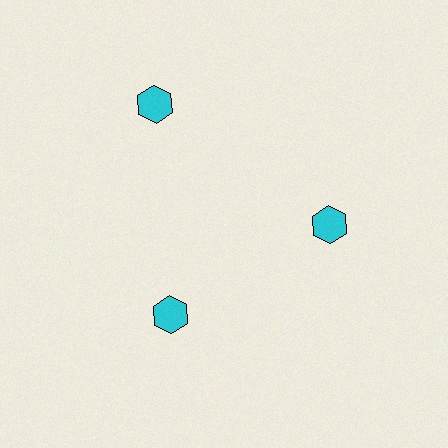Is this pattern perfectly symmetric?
No. The 3 cyan hexagons are arranged in a ring, but one element near the 11 o'clock position is pushed outward from the center, breaking the 3-fold rotational symmetry.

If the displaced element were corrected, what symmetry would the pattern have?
It would have 3-fold rotational symmetry — the pattern would map onto itself every 120 degrees.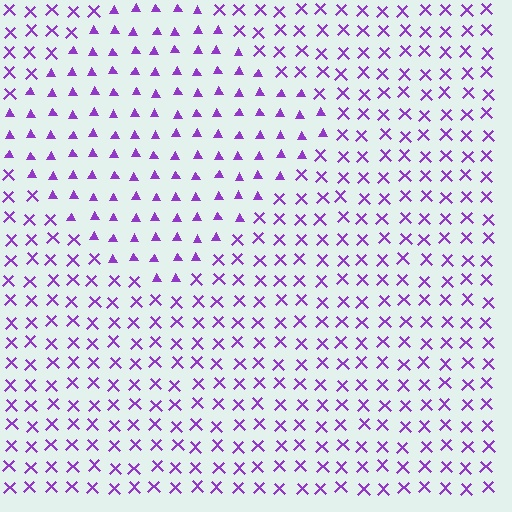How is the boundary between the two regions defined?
The boundary is defined by a change in element shape: triangles inside vs. X marks outside. All elements share the same color and spacing.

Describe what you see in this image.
The image is filled with small purple elements arranged in a uniform grid. A diamond-shaped region contains triangles, while the surrounding area contains X marks. The boundary is defined purely by the change in element shape.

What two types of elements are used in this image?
The image uses triangles inside the diamond region and X marks outside it.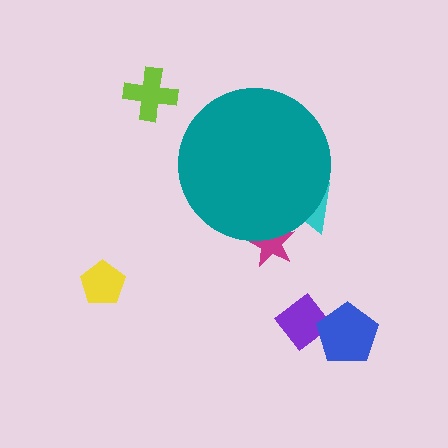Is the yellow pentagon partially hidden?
No, the yellow pentagon is fully visible.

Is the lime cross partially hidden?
No, the lime cross is fully visible.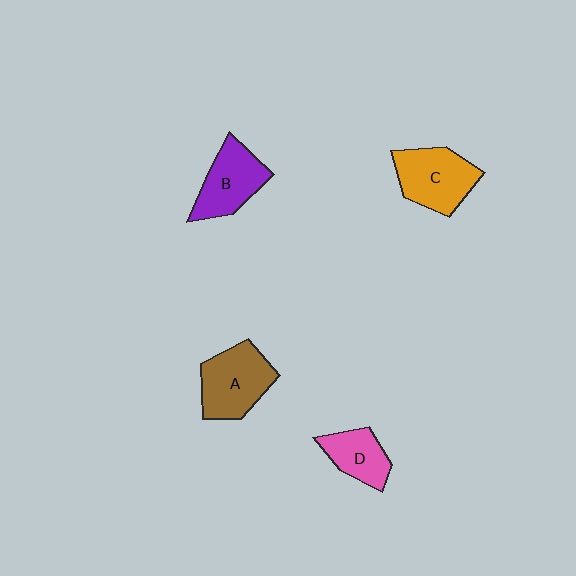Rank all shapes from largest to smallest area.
From largest to smallest: A (brown), C (orange), B (purple), D (pink).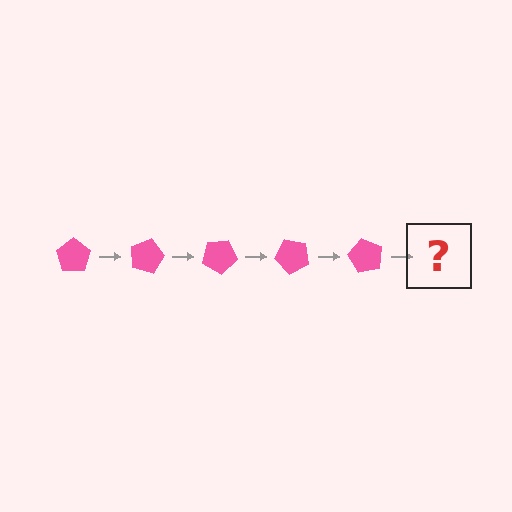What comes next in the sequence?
The next element should be a pink pentagon rotated 75 degrees.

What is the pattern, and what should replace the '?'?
The pattern is that the pentagon rotates 15 degrees each step. The '?' should be a pink pentagon rotated 75 degrees.